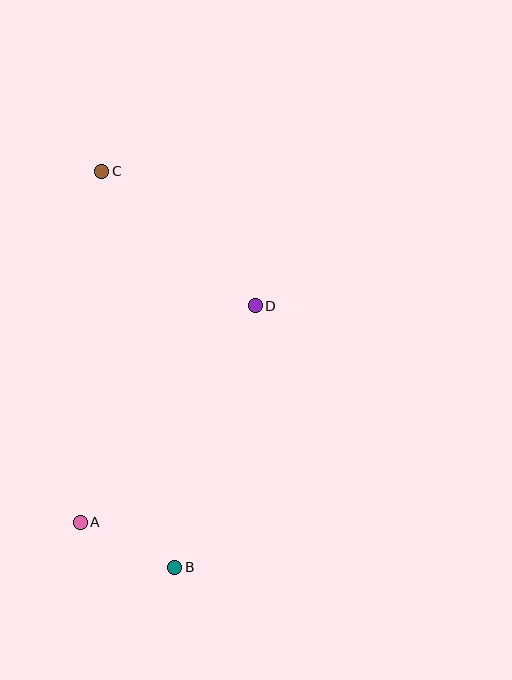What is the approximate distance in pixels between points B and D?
The distance between B and D is approximately 273 pixels.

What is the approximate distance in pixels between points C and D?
The distance between C and D is approximately 204 pixels.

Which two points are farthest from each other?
Points B and C are farthest from each other.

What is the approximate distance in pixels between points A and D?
The distance between A and D is approximately 278 pixels.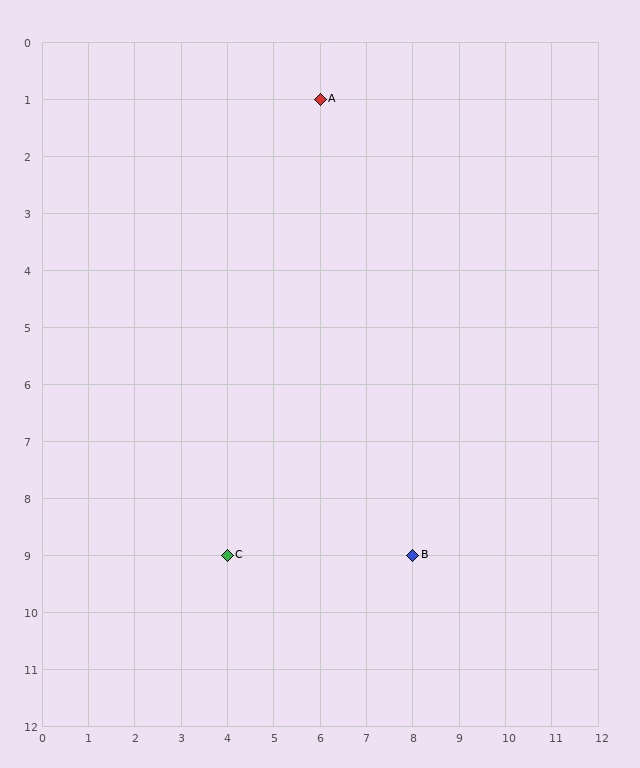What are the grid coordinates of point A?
Point A is at grid coordinates (6, 1).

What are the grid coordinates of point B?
Point B is at grid coordinates (8, 9).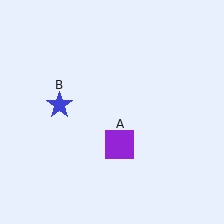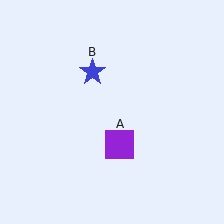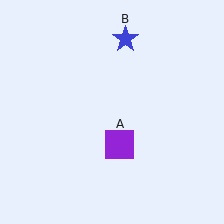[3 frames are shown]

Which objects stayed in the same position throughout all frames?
Purple square (object A) remained stationary.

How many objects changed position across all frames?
1 object changed position: blue star (object B).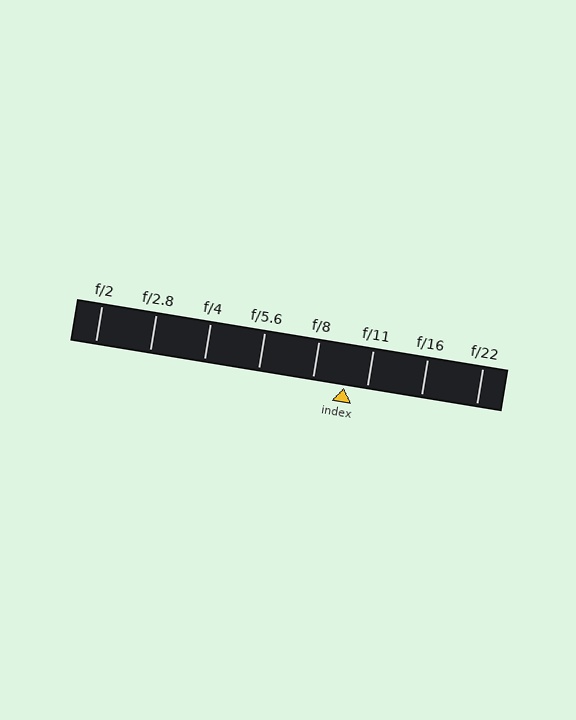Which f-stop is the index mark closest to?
The index mark is closest to f/11.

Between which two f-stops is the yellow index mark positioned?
The index mark is between f/8 and f/11.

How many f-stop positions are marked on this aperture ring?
There are 8 f-stop positions marked.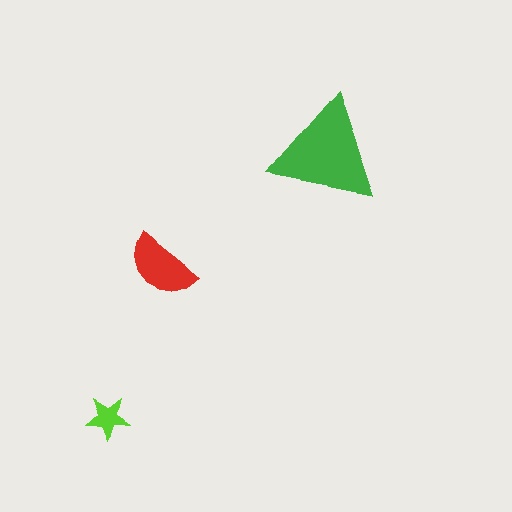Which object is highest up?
The green triangle is topmost.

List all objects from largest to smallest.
The green triangle, the red semicircle, the lime star.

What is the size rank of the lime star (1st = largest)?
3rd.